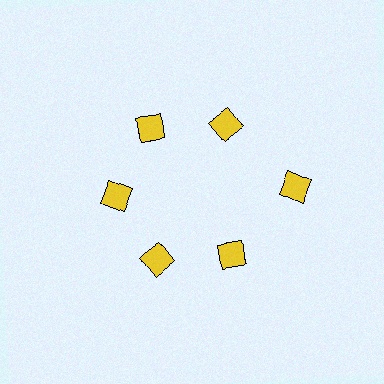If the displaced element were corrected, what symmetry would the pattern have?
It would have 6-fold rotational symmetry — the pattern would map onto itself every 60 degrees.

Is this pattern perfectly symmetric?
No. The 6 yellow diamonds are arranged in a ring, but one element near the 3 o'clock position is pushed outward from the center, breaking the 6-fold rotational symmetry.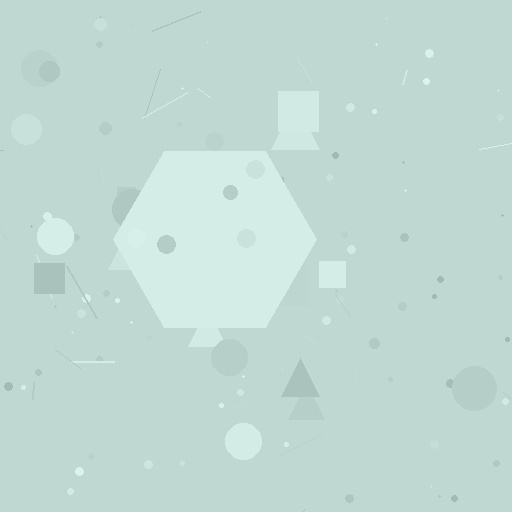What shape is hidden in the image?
A hexagon is hidden in the image.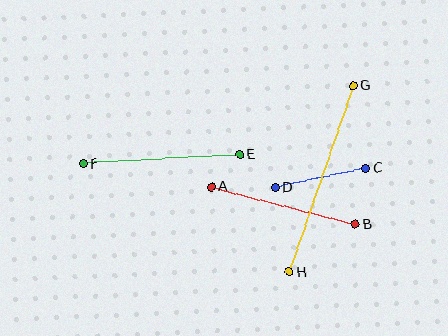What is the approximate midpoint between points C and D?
The midpoint is at approximately (320, 178) pixels.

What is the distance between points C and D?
The distance is approximately 93 pixels.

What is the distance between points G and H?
The distance is approximately 197 pixels.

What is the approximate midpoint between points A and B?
The midpoint is at approximately (283, 206) pixels.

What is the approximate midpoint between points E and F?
The midpoint is at approximately (161, 159) pixels.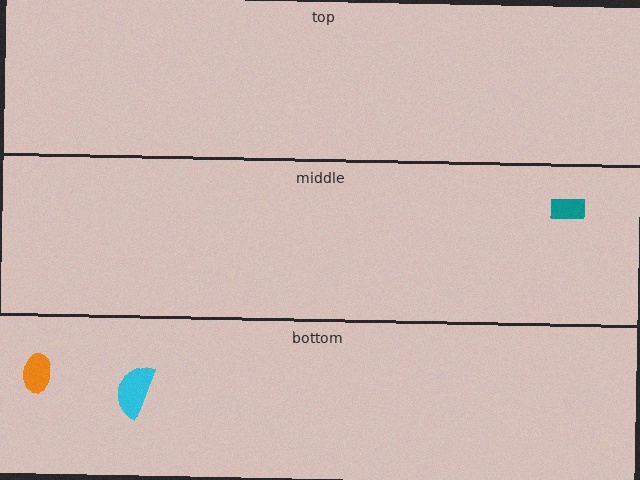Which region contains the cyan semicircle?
The bottom region.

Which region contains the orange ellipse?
The bottom region.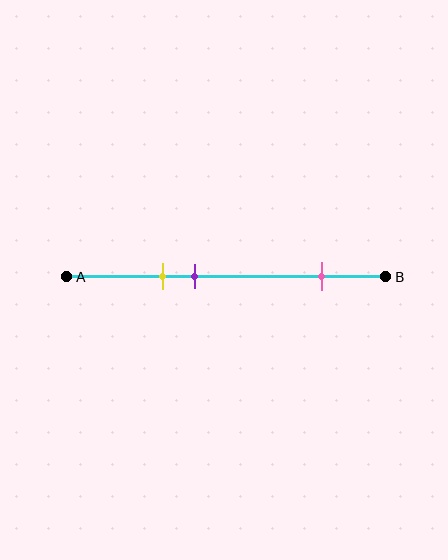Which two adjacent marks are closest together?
The yellow and purple marks are the closest adjacent pair.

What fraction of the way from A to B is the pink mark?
The pink mark is approximately 80% (0.8) of the way from A to B.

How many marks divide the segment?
There are 3 marks dividing the segment.